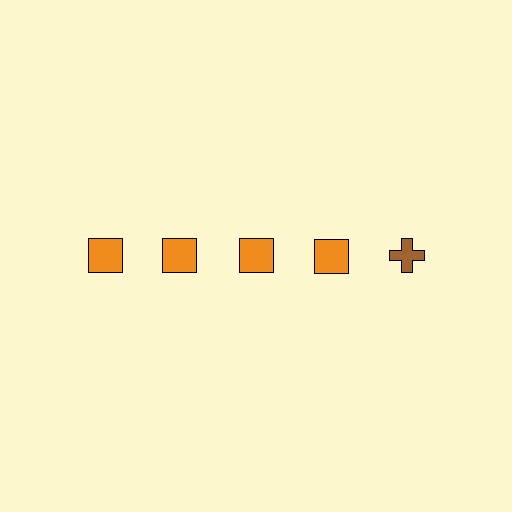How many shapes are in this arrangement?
There are 5 shapes arranged in a grid pattern.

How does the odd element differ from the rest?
It differs in both color (brown instead of orange) and shape (cross instead of square).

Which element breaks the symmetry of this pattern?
The brown cross in the top row, rightmost column breaks the symmetry. All other shapes are orange squares.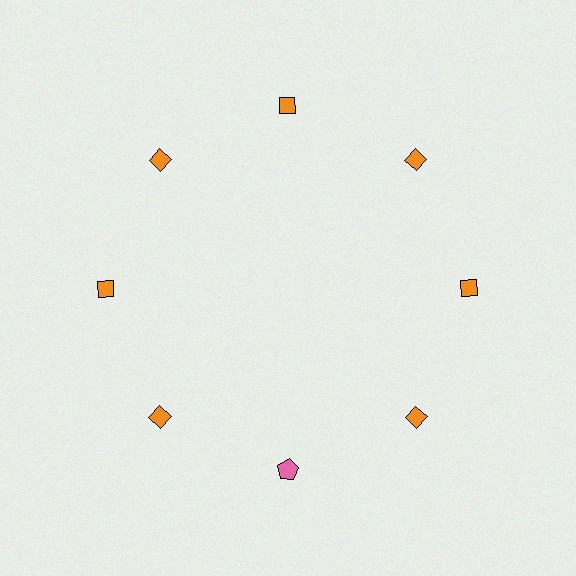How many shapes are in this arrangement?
There are 8 shapes arranged in a ring pattern.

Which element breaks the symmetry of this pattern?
The pink pentagon at roughly the 6 o'clock position breaks the symmetry. All other shapes are orange diamonds.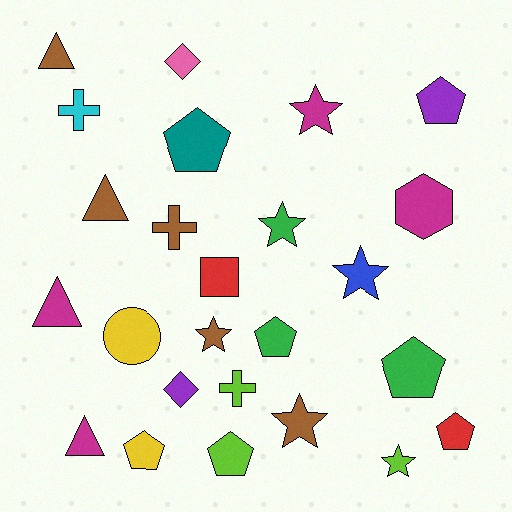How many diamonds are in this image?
There are 2 diamonds.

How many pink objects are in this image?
There is 1 pink object.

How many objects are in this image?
There are 25 objects.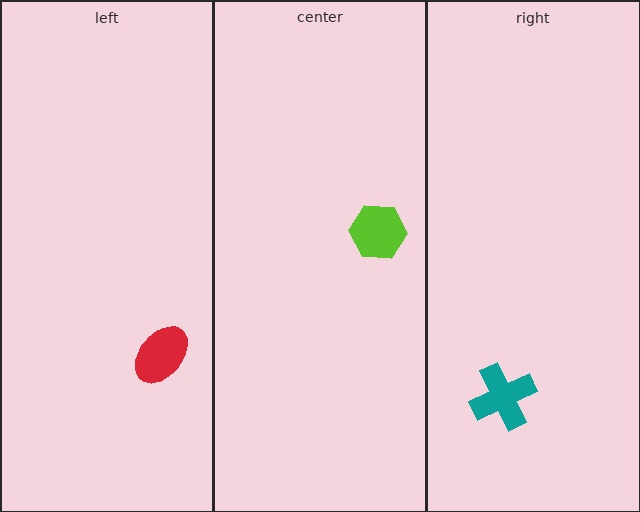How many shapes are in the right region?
1.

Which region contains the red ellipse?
The left region.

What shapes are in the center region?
The lime hexagon.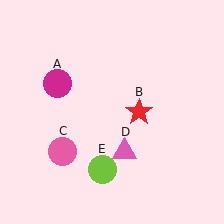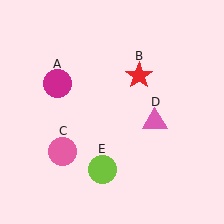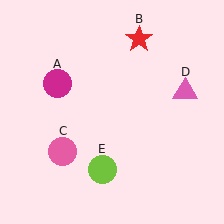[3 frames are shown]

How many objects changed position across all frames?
2 objects changed position: red star (object B), pink triangle (object D).